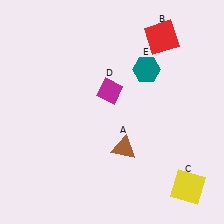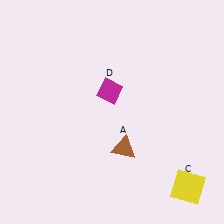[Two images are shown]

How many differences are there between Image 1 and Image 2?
There are 2 differences between the two images.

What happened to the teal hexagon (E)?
The teal hexagon (E) was removed in Image 2. It was in the top-right area of Image 1.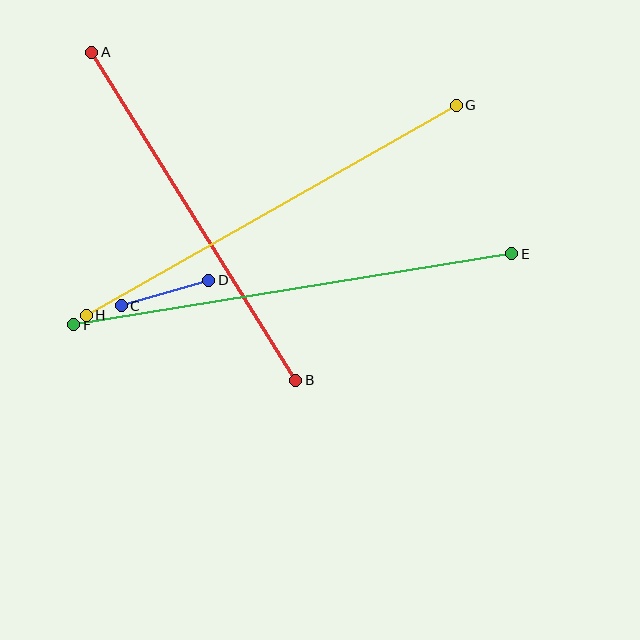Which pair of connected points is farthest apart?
Points E and F are farthest apart.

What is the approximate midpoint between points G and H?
The midpoint is at approximately (271, 210) pixels.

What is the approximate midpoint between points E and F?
The midpoint is at approximately (293, 289) pixels.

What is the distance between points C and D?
The distance is approximately 91 pixels.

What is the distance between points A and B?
The distance is approximately 386 pixels.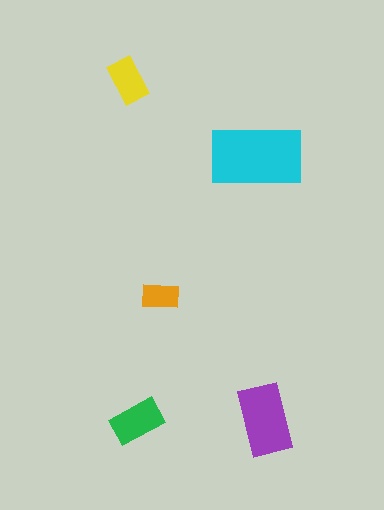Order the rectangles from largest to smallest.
the cyan one, the purple one, the green one, the yellow one, the orange one.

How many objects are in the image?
There are 5 objects in the image.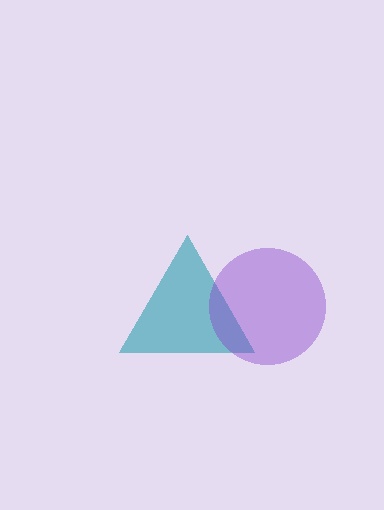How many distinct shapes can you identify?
There are 2 distinct shapes: a teal triangle, a purple circle.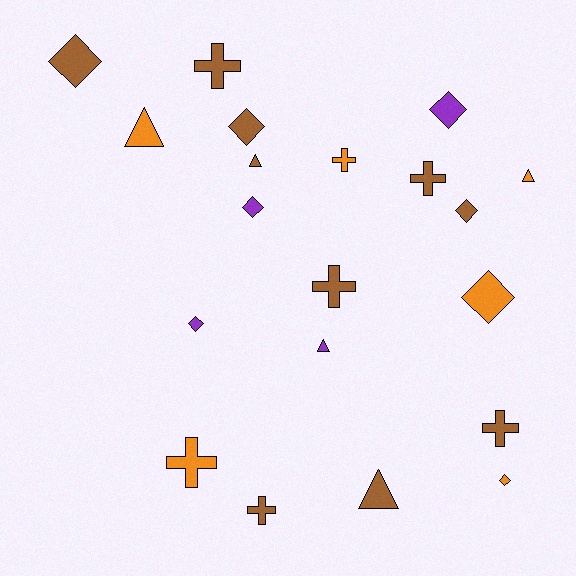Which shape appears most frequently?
Diamond, with 8 objects.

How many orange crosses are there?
There are 2 orange crosses.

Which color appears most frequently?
Brown, with 10 objects.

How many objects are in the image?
There are 20 objects.